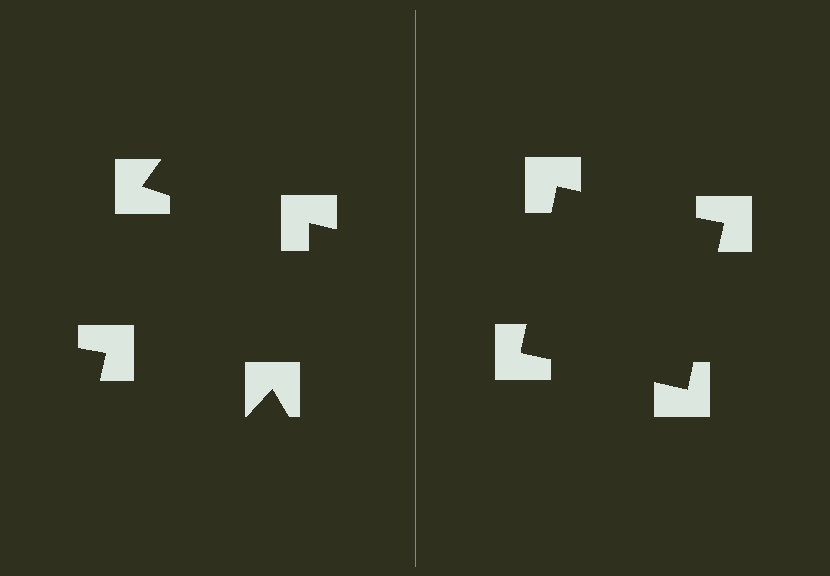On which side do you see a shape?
An illusory square appears on the right side. On the left side the wedge cuts are rotated, so no coherent shape forms.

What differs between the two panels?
The notched squares are positioned identically on both sides; only the wedge orientations differ. On the right they align to a square; on the left they are misaligned.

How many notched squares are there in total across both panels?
8 — 4 on each side.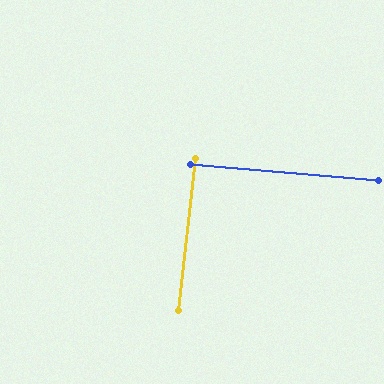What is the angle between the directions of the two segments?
Approximately 88 degrees.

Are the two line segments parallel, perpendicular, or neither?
Perpendicular — they meet at approximately 88°.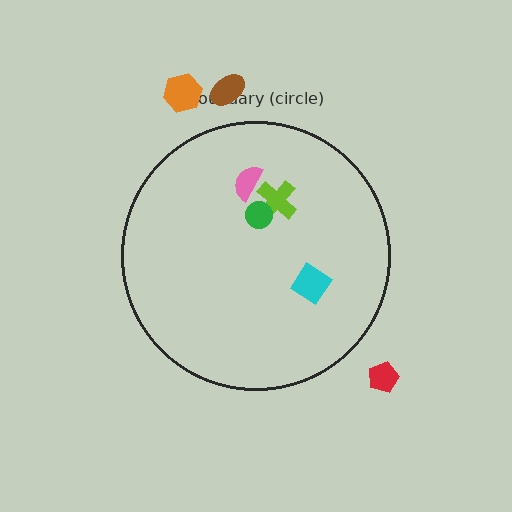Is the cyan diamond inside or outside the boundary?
Inside.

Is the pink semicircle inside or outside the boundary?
Inside.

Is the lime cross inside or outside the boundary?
Inside.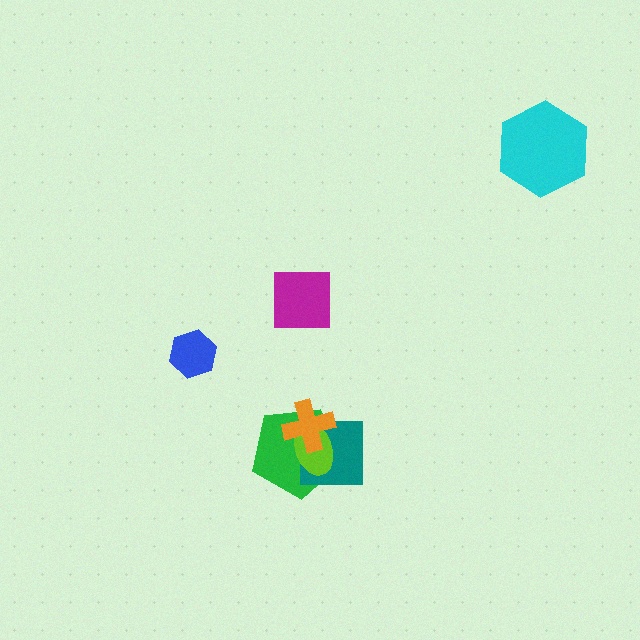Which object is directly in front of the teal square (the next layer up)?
The lime ellipse is directly in front of the teal square.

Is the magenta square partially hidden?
No, no other shape covers it.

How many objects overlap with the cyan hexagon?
0 objects overlap with the cyan hexagon.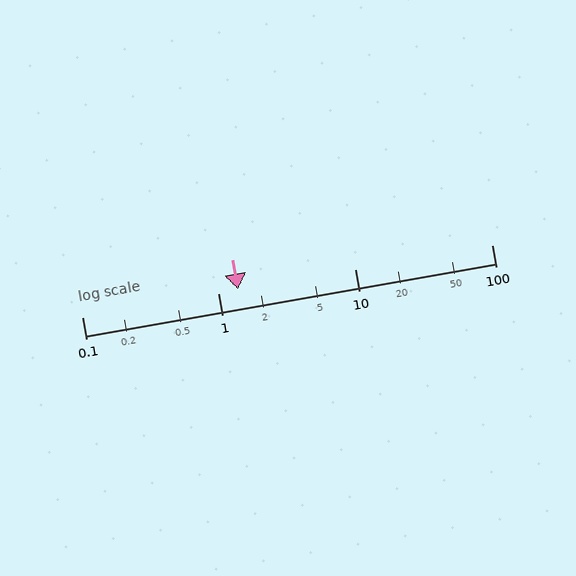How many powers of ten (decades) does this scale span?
The scale spans 3 decades, from 0.1 to 100.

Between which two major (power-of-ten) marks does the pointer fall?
The pointer is between 1 and 10.